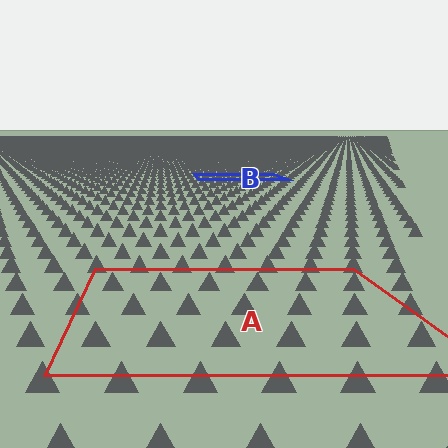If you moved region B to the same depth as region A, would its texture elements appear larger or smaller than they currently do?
They would appear larger. At a closer depth, the same texture elements are projected at a bigger on-screen size.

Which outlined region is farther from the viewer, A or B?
Region B is farther from the viewer — the texture elements inside it appear smaller and more densely packed.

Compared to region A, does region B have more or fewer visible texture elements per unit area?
Region B has more texture elements per unit area — they are packed more densely because it is farther away.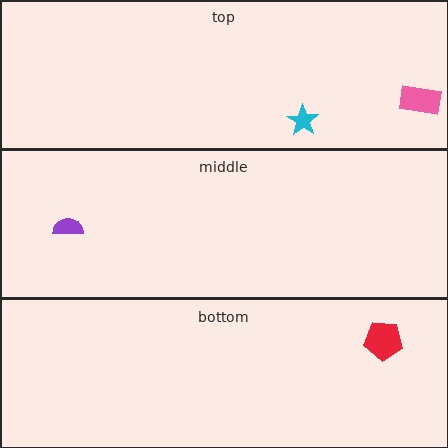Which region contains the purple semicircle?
The middle region.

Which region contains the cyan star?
The top region.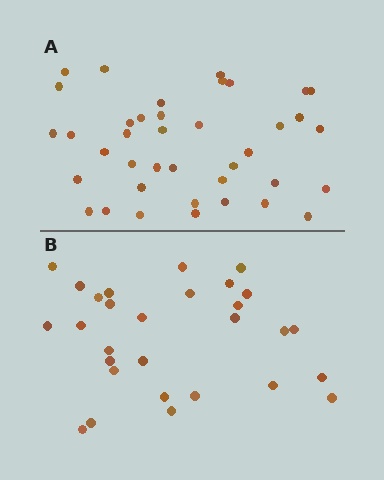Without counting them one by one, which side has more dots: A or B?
Region A (the top region) has more dots.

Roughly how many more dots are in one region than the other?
Region A has roughly 10 or so more dots than region B.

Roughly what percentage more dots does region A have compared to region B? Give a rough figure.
About 35% more.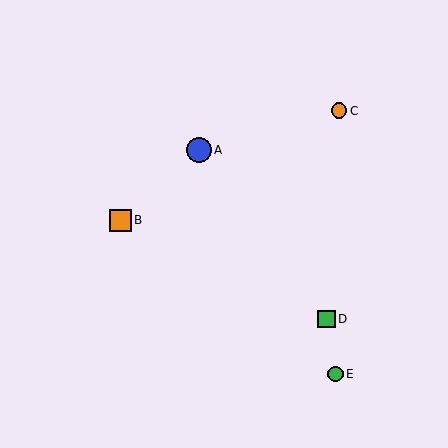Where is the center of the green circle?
The center of the green circle is at (336, 374).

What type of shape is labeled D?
Shape D is a green square.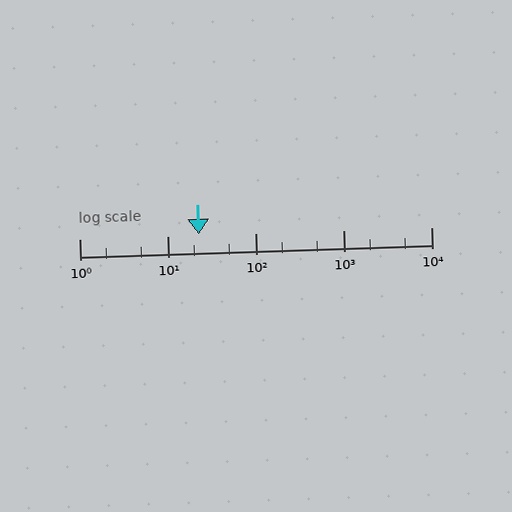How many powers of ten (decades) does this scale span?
The scale spans 4 decades, from 1 to 10000.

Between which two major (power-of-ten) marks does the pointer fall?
The pointer is between 10 and 100.